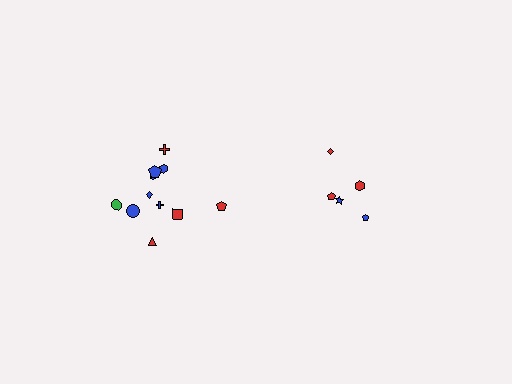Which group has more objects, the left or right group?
The left group.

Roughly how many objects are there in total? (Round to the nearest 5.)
Roughly 15 objects in total.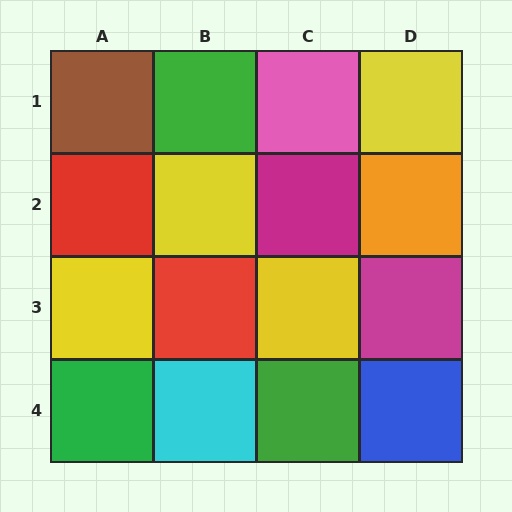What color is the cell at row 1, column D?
Yellow.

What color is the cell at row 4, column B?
Cyan.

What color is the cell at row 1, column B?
Green.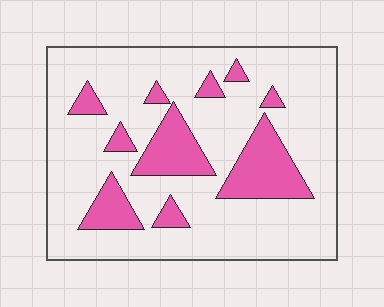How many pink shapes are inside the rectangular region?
10.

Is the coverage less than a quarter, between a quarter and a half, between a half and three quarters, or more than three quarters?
Less than a quarter.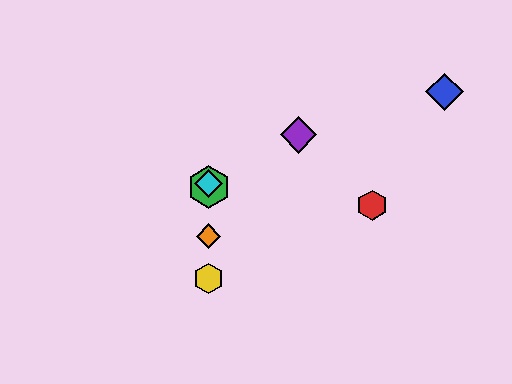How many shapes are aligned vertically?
4 shapes (the green hexagon, the yellow hexagon, the orange diamond, the cyan diamond) are aligned vertically.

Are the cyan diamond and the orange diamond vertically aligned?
Yes, both are at x≈209.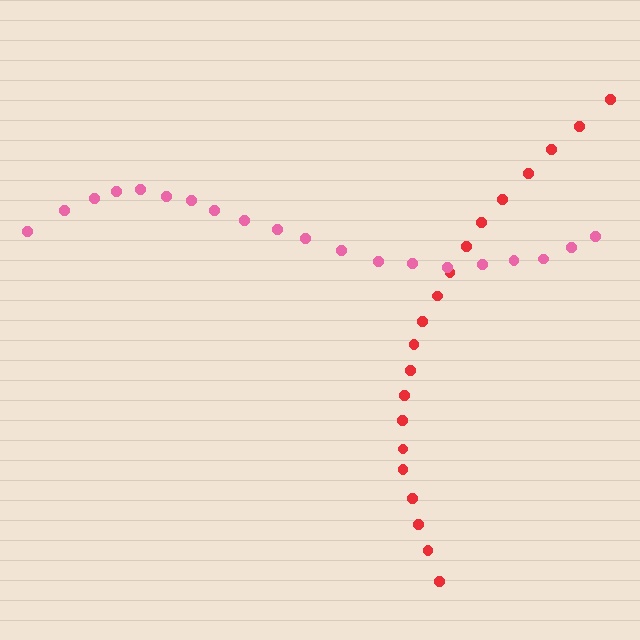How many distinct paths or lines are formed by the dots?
There are 2 distinct paths.